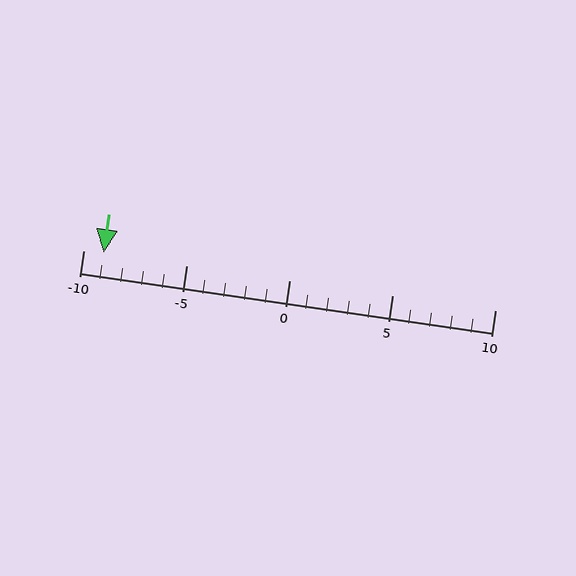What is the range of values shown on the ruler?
The ruler shows values from -10 to 10.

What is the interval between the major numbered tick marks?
The major tick marks are spaced 5 units apart.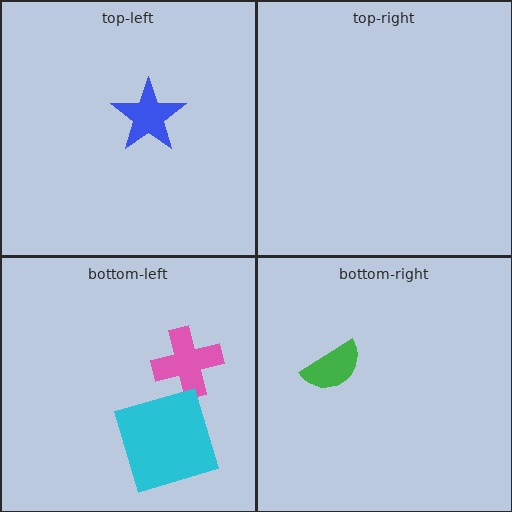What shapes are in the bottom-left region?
The pink cross, the cyan square.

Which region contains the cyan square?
The bottom-left region.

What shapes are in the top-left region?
The blue star.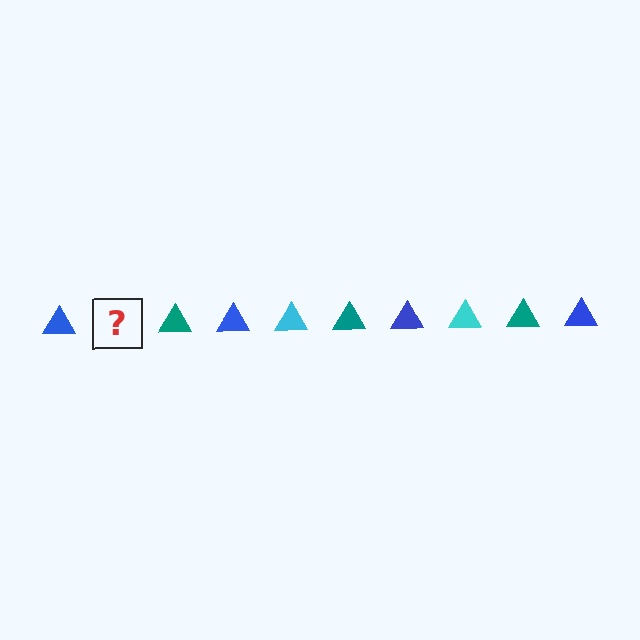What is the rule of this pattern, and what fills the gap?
The rule is that the pattern cycles through blue, cyan, teal triangles. The gap should be filled with a cyan triangle.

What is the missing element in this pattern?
The missing element is a cyan triangle.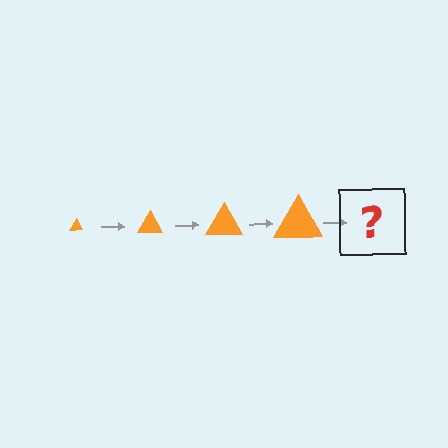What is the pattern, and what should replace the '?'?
The pattern is that the triangle gets progressively larger each step. The '?' should be an orange triangle, larger than the previous one.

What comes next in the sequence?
The next element should be an orange triangle, larger than the previous one.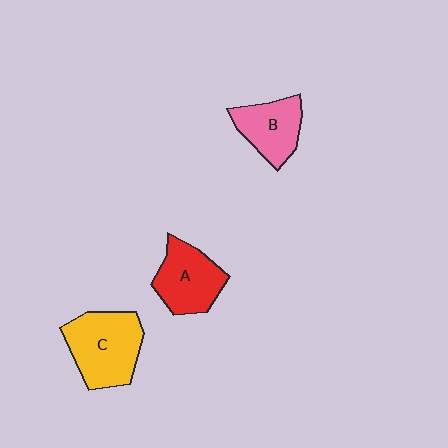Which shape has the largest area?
Shape C (yellow).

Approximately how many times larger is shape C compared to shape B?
Approximately 1.5 times.